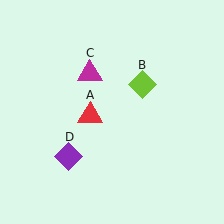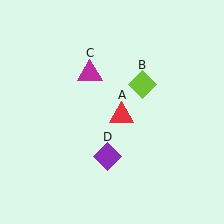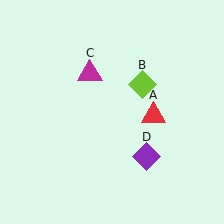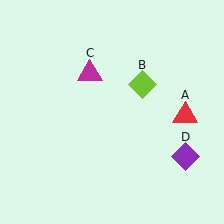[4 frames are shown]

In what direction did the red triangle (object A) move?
The red triangle (object A) moved right.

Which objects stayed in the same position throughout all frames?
Lime diamond (object B) and magenta triangle (object C) remained stationary.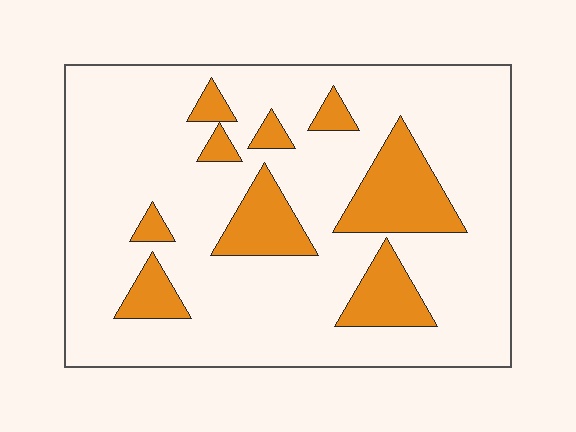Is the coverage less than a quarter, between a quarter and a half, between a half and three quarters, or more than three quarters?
Less than a quarter.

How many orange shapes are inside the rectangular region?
9.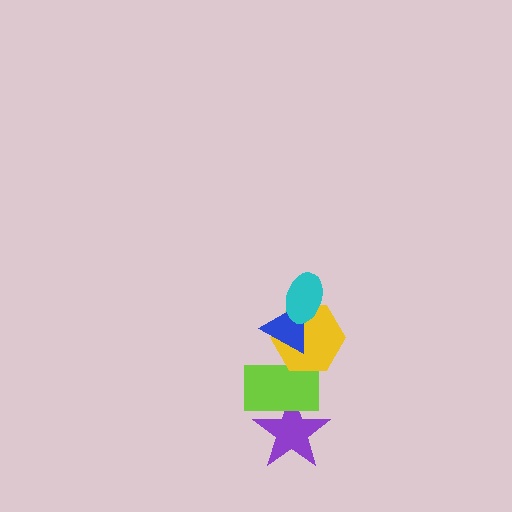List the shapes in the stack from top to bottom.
From top to bottom: the cyan ellipse, the blue triangle, the yellow hexagon, the lime rectangle, the purple star.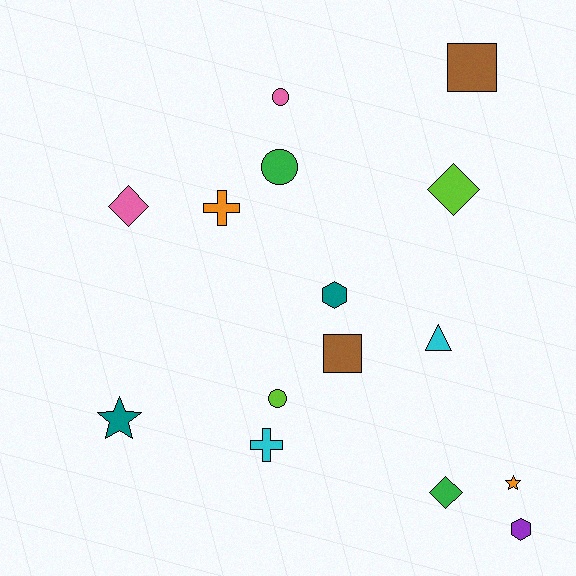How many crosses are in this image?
There are 2 crosses.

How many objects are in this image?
There are 15 objects.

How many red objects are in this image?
There are no red objects.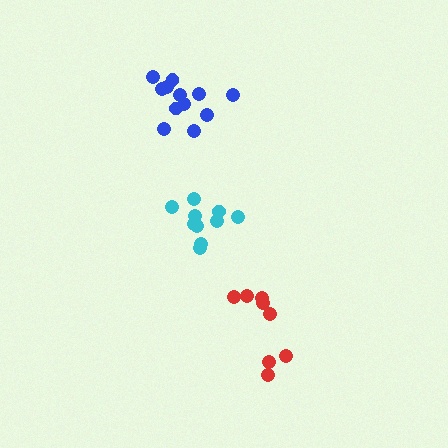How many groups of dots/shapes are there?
There are 3 groups.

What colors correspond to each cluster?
The clusters are colored: red, cyan, blue.